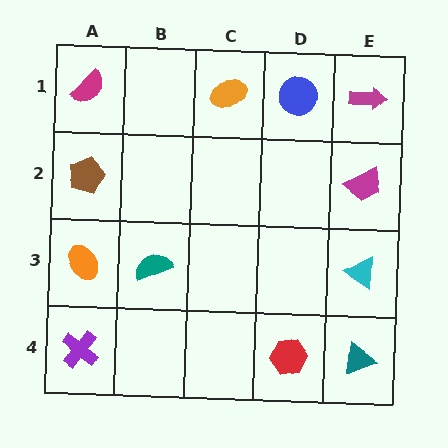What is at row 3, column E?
A cyan triangle.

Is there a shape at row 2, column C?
No, that cell is empty.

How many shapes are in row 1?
4 shapes.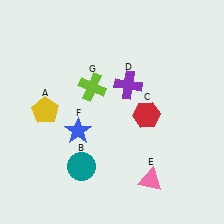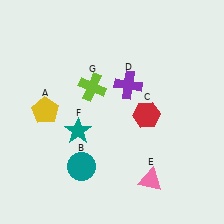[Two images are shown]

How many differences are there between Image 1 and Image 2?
There is 1 difference between the two images.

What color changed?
The star (F) changed from blue in Image 1 to teal in Image 2.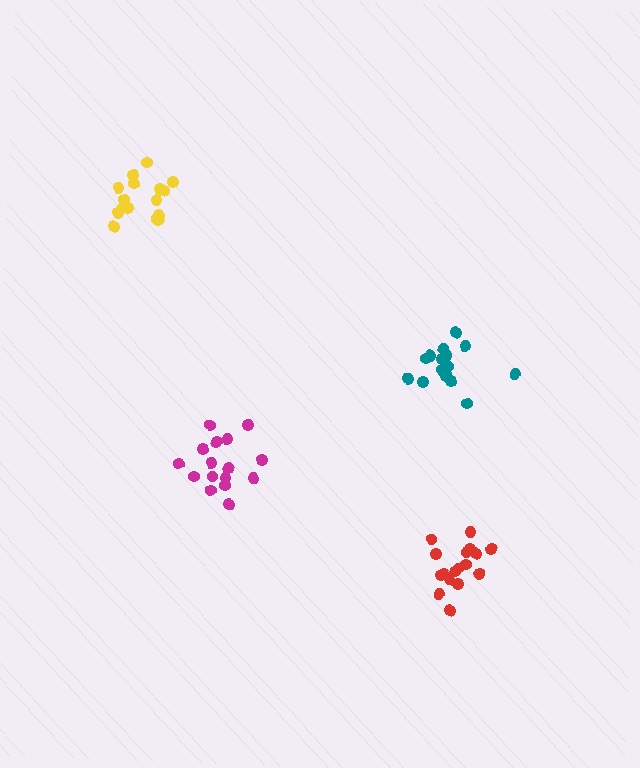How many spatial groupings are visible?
There are 4 spatial groupings.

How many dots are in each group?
Group 1: 16 dots, Group 2: 16 dots, Group 3: 17 dots, Group 4: 17 dots (66 total).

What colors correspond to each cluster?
The clusters are colored: yellow, magenta, red, teal.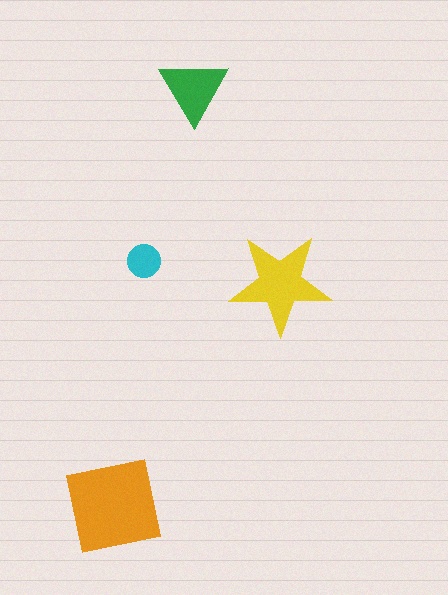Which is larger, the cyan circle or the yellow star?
The yellow star.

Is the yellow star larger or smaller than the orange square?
Smaller.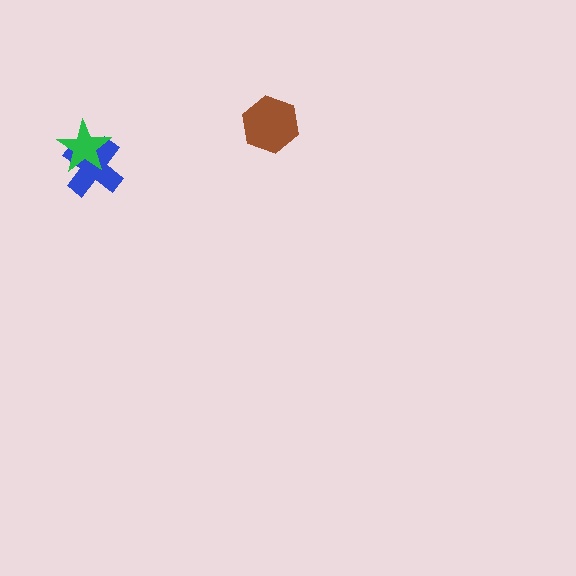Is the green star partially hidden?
No, no other shape covers it.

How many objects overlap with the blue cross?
1 object overlaps with the blue cross.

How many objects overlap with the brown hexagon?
0 objects overlap with the brown hexagon.